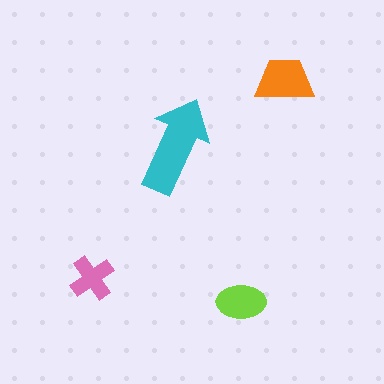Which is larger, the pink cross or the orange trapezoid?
The orange trapezoid.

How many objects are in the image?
There are 4 objects in the image.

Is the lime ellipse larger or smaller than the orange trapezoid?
Smaller.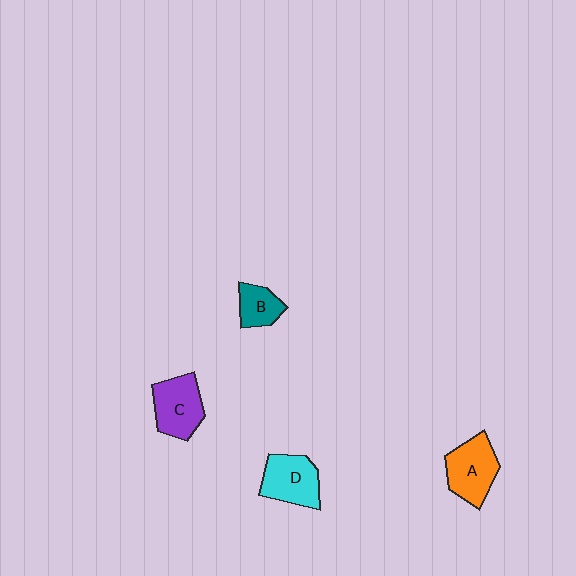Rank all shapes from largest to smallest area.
From largest to smallest: A (orange), C (purple), D (cyan), B (teal).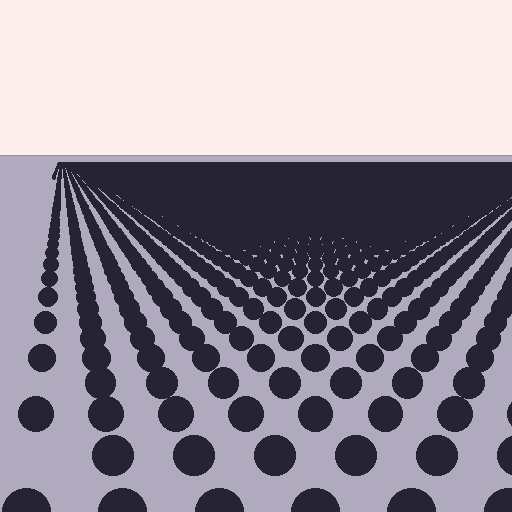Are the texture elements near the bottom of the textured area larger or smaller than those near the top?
Larger. Near the bottom, elements are closer to the viewer and appear at a bigger on-screen size.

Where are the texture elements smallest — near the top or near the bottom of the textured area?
Near the top.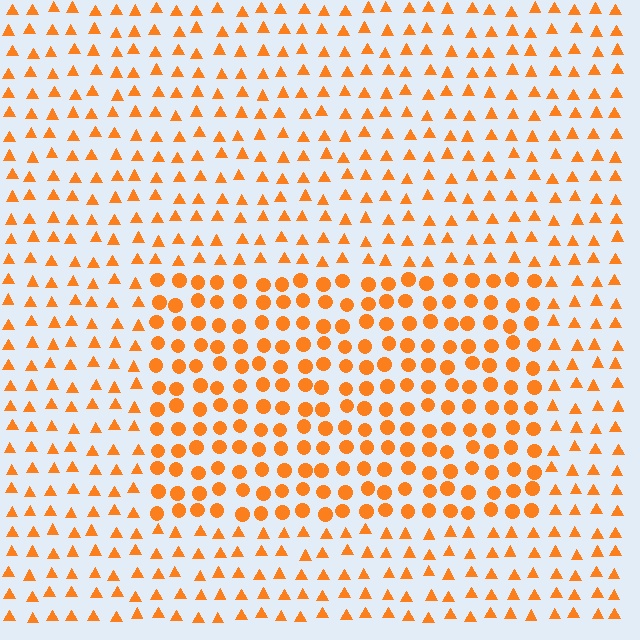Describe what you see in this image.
The image is filled with small orange elements arranged in a uniform grid. A rectangle-shaped region contains circles, while the surrounding area contains triangles. The boundary is defined purely by the change in element shape.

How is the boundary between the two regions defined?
The boundary is defined by a change in element shape: circles inside vs. triangles outside. All elements share the same color and spacing.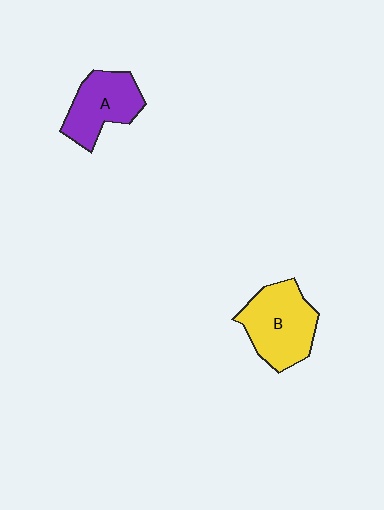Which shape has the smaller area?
Shape A (purple).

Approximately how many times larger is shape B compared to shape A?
Approximately 1.2 times.